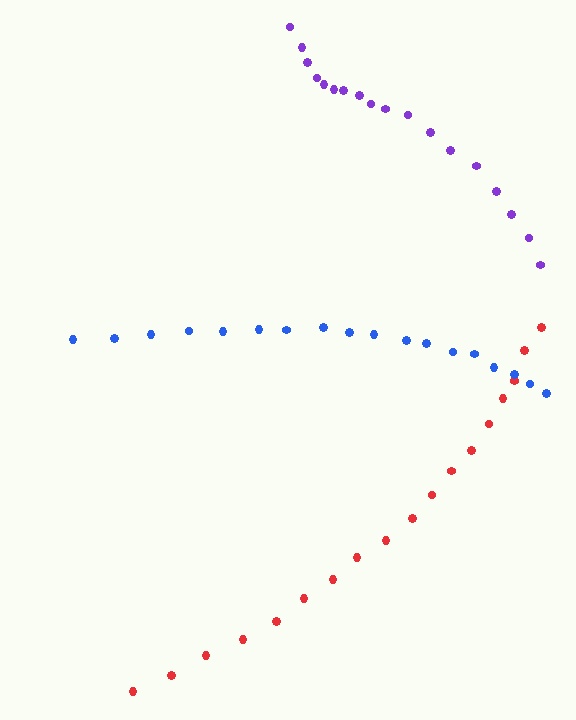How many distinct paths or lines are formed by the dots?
There are 3 distinct paths.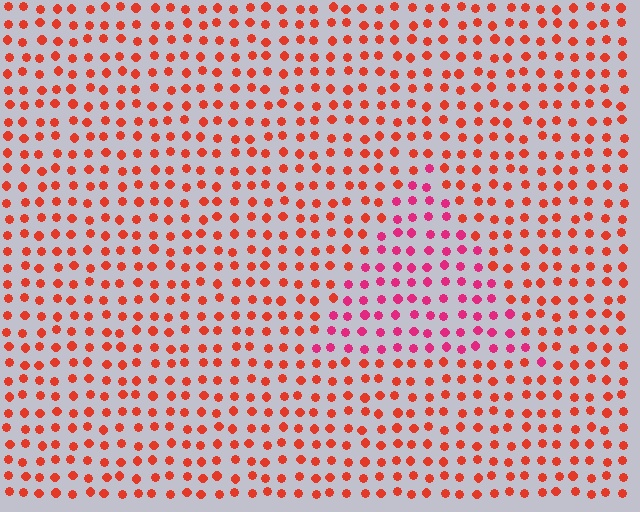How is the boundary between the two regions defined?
The boundary is defined purely by a slight shift in hue (about 34 degrees). Spacing, size, and orientation are identical on both sides.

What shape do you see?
I see a triangle.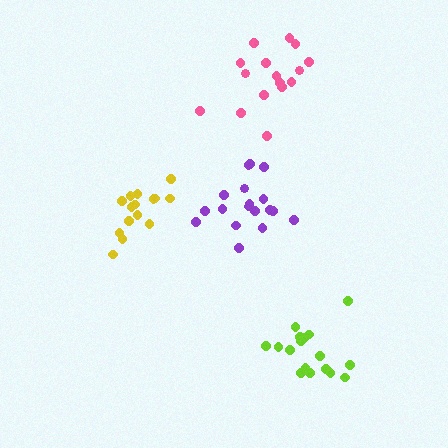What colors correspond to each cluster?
The clusters are colored: yellow, purple, pink, lime.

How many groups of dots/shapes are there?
There are 4 groups.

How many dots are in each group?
Group 1: 15 dots, Group 2: 18 dots, Group 3: 16 dots, Group 4: 17 dots (66 total).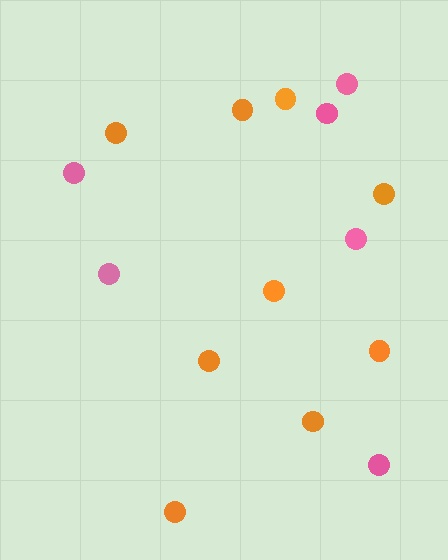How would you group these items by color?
There are 2 groups: one group of pink circles (6) and one group of orange circles (9).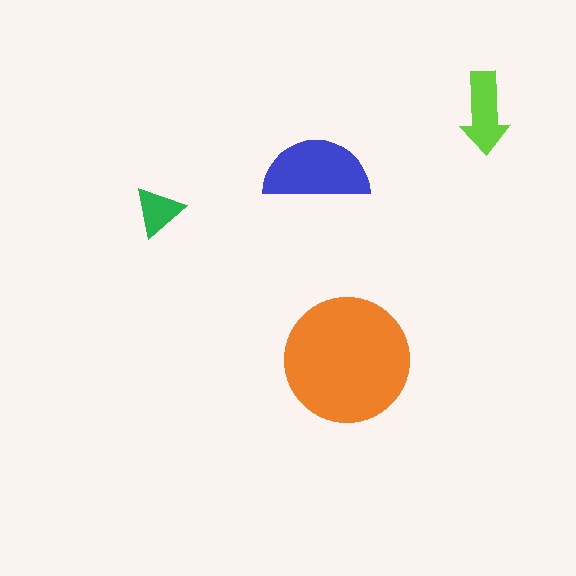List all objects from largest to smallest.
The orange circle, the blue semicircle, the lime arrow, the green triangle.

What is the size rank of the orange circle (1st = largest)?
1st.